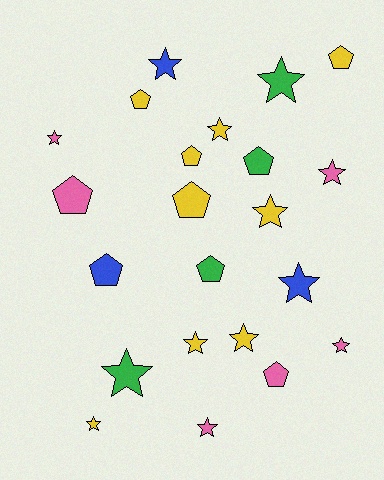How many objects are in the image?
There are 22 objects.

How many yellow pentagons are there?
There are 4 yellow pentagons.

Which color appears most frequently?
Yellow, with 9 objects.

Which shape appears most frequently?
Star, with 13 objects.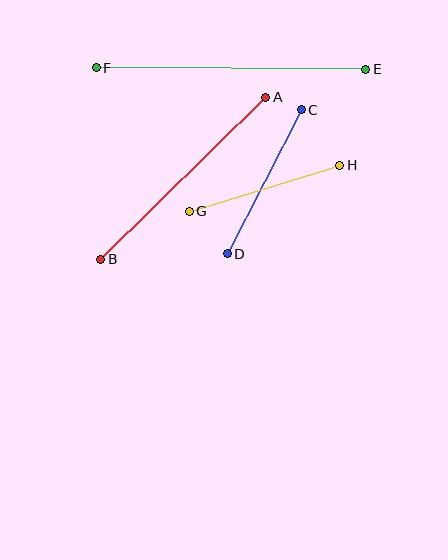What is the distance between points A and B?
The distance is approximately 231 pixels.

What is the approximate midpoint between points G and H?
The midpoint is at approximately (264, 188) pixels.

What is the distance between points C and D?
The distance is approximately 162 pixels.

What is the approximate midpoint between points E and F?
The midpoint is at approximately (231, 68) pixels.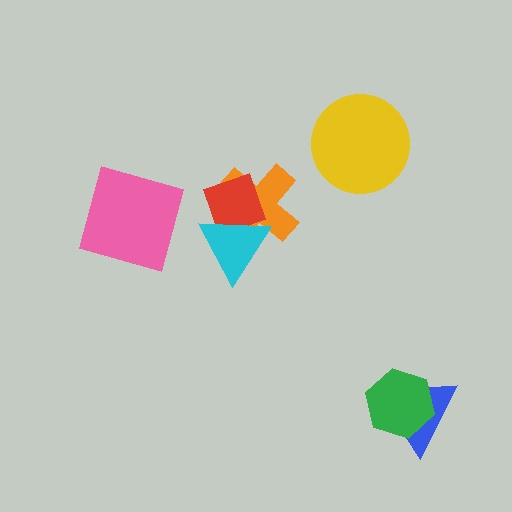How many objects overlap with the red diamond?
2 objects overlap with the red diamond.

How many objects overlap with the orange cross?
2 objects overlap with the orange cross.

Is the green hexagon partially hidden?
No, no other shape covers it.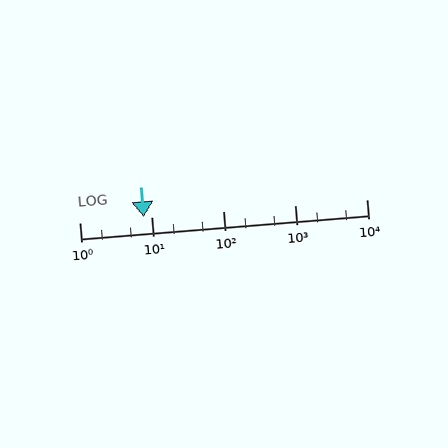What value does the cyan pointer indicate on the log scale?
The pointer indicates approximately 7.9.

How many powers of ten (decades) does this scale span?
The scale spans 4 decades, from 1 to 10000.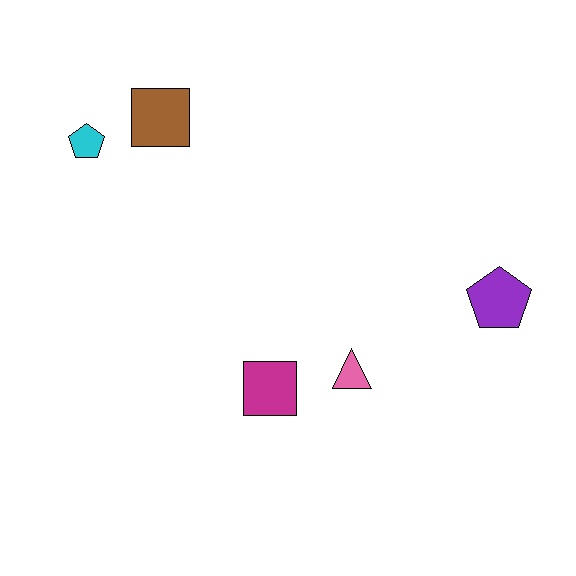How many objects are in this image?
There are 5 objects.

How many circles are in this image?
There are no circles.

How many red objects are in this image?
There are no red objects.